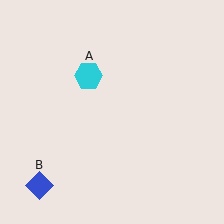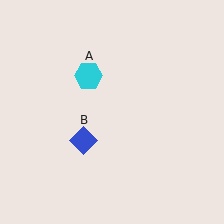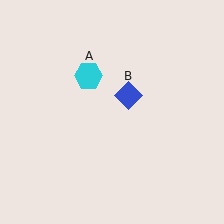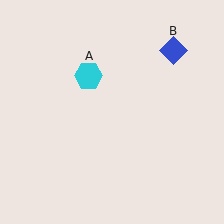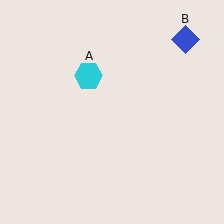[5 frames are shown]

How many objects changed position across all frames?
1 object changed position: blue diamond (object B).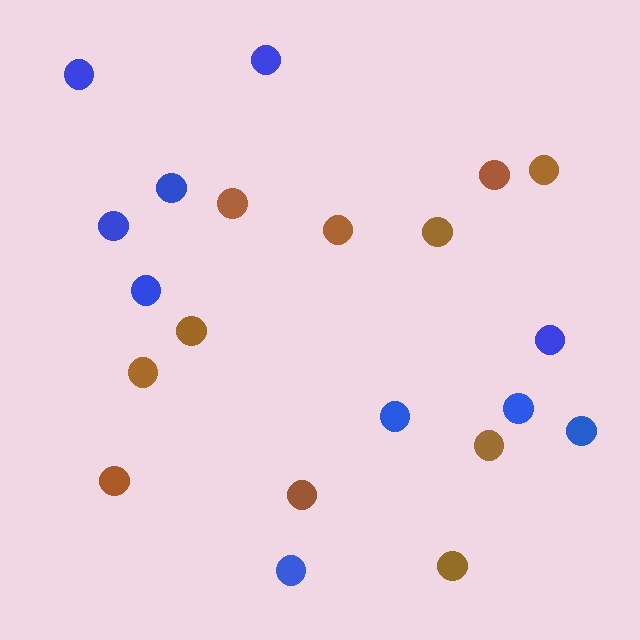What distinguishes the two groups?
There are 2 groups: one group of blue circles (10) and one group of brown circles (11).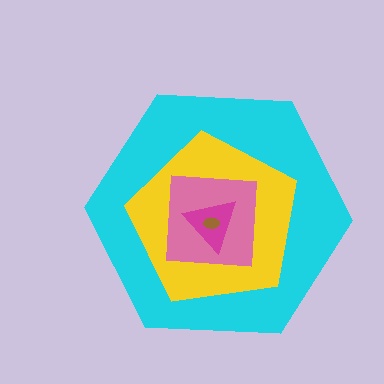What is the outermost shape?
The cyan hexagon.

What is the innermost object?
The brown ellipse.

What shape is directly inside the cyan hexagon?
The yellow pentagon.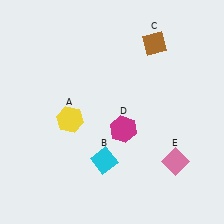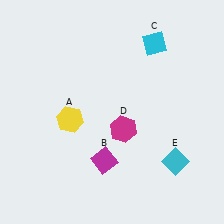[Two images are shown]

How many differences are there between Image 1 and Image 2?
There are 3 differences between the two images.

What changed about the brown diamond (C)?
In Image 1, C is brown. In Image 2, it changed to cyan.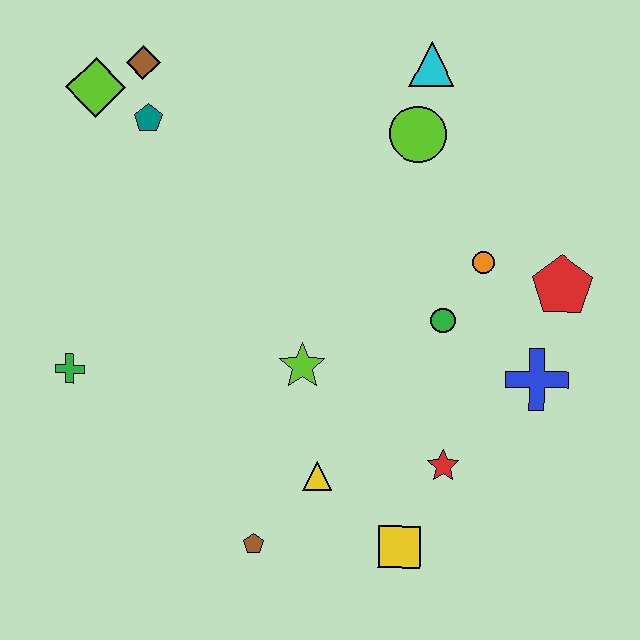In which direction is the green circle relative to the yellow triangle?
The green circle is above the yellow triangle.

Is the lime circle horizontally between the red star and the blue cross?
No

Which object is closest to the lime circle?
The cyan triangle is closest to the lime circle.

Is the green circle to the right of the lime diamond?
Yes